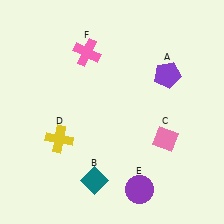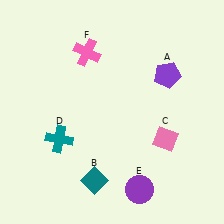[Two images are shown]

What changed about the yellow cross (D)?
In Image 1, D is yellow. In Image 2, it changed to teal.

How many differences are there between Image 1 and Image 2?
There is 1 difference between the two images.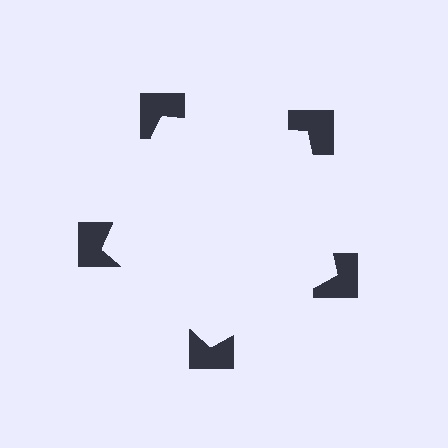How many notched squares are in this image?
There are 5 — one at each vertex of the illusory pentagon.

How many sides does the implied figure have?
5 sides.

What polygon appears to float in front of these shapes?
An illusory pentagon — its edges are inferred from the aligned wedge cuts in the notched squares, not physically drawn.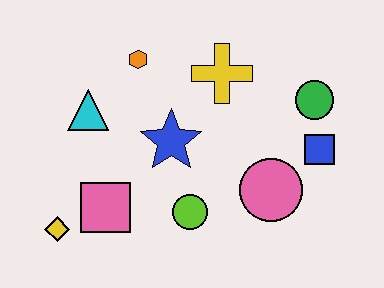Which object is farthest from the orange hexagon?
The blue square is farthest from the orange hexagon.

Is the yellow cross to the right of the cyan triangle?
Yes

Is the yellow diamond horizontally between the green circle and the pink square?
No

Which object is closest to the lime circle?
The blue star is closest to the lime circle.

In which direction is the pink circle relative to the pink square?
The pink circle is to the right of the pink square.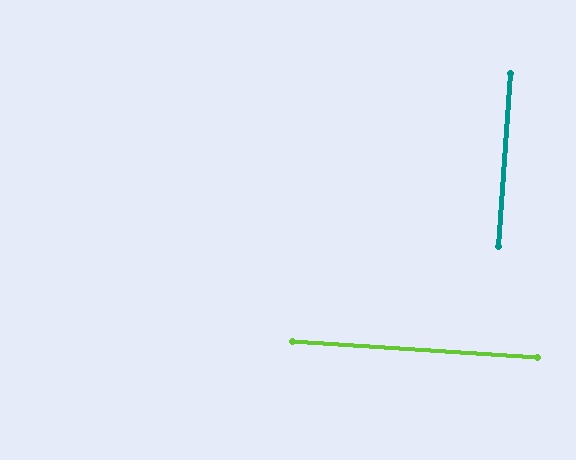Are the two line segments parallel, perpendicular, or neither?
Perpendicular — they meet at approximately 90°.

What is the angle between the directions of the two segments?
Approximately 90 degrees.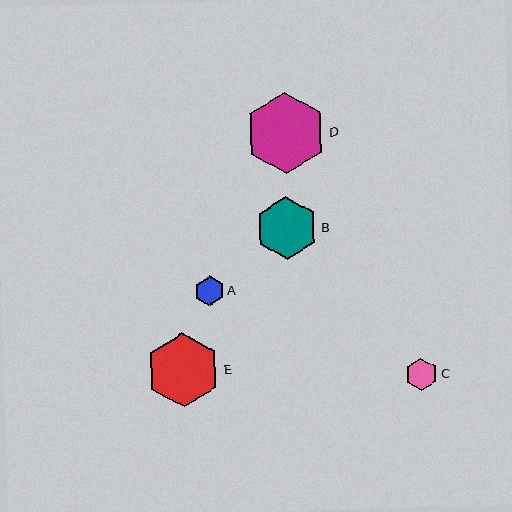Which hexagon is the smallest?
Hexagon A is the smallest with a size of approximately 30 pixels.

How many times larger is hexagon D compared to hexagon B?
Hexagon D is approximately 1.3 times the size of hexagon B.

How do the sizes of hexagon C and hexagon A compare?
Hexagon C and hexagon A are approximately the same size.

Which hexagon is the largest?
Hexagon D is the largest with a size of approximately 81 pixels.